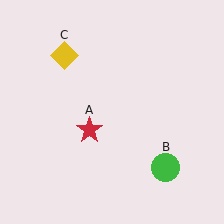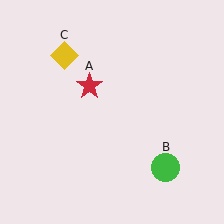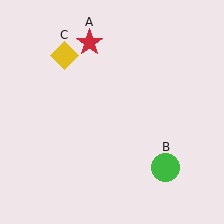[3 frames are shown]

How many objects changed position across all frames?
1 object changed position: red star (object A).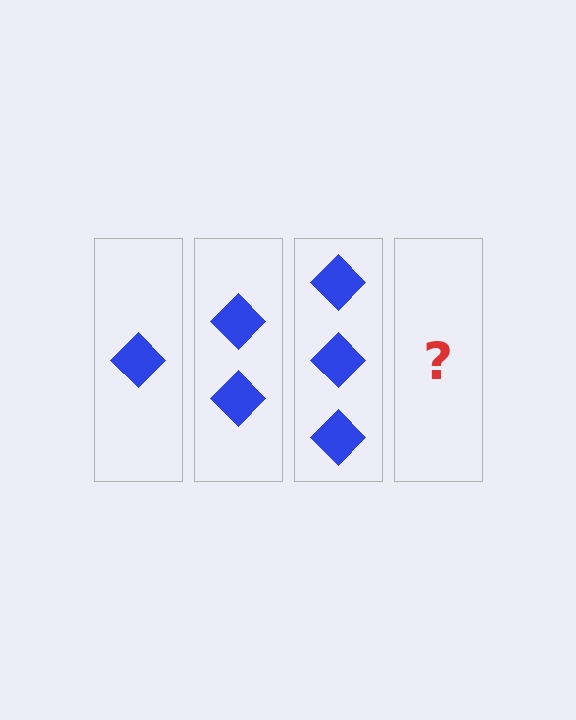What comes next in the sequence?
The next element should be 4 diamonds.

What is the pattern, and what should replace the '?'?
The pattern is that each step adds one more diamond. The '?' should be 4 diamonds.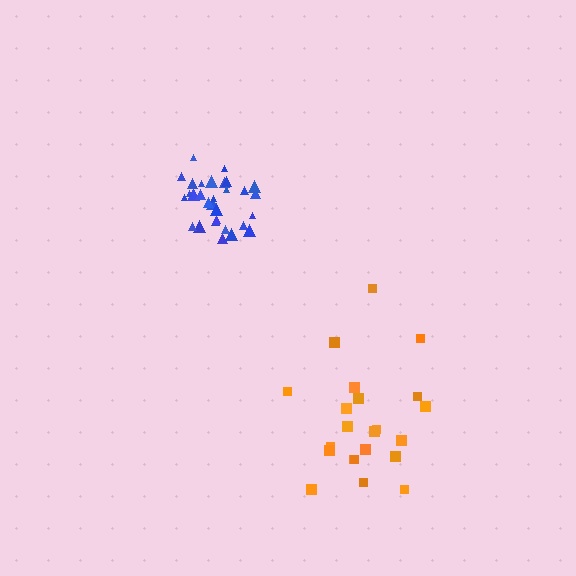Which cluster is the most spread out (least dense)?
Orange.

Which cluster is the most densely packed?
Blue.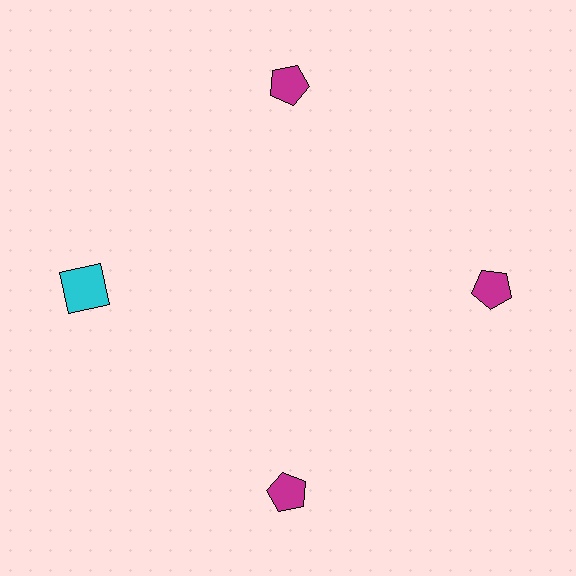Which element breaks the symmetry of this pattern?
The cyan square at roughly the 9 o'clock position breaks the symmetry. All other shapes are magenta pentagons.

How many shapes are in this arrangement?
There are 4 shapes arranged in a ring pattern.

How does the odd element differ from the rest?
It differs in both color (cyan instead of magenta) and shape (square instead of pentagon).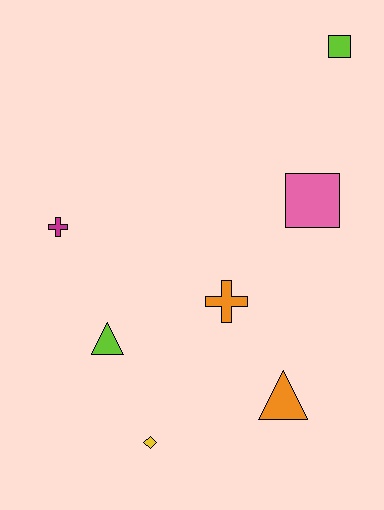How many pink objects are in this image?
There is 1 pink object.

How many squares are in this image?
There are 2 squares.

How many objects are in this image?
There are 7 objects.